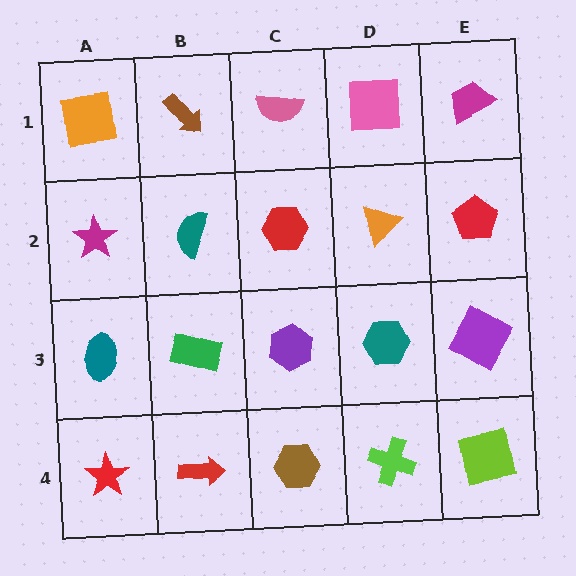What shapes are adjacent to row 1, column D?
An orange triangle (row 2, column D), a pink semicircle (row 1, column C), a magenta trapezoid (row 1, column E).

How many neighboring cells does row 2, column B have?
4.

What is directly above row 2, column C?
A pink semicircle.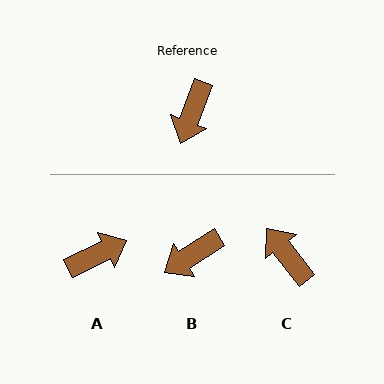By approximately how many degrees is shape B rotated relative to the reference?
Approximately 37 degrees clockwise.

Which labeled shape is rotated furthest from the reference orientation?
A, about 137 degrees away.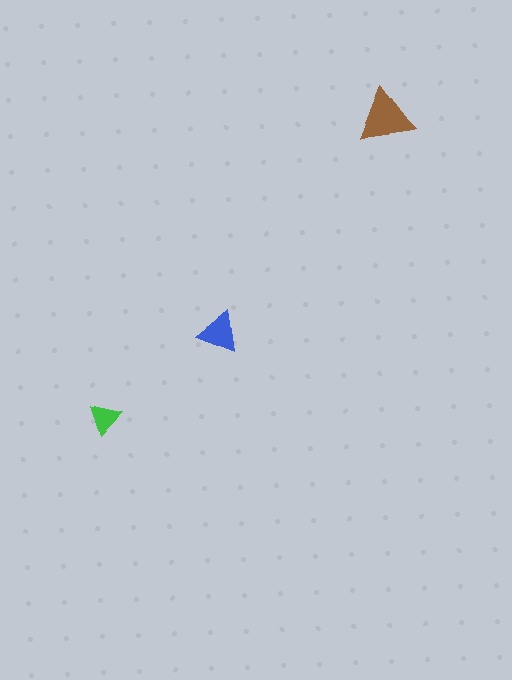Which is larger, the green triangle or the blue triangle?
The blue one.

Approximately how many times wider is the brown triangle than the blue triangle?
About 1.5 times wider.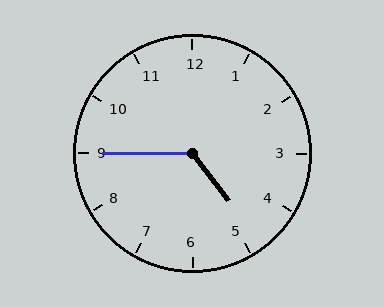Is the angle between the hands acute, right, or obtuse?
It is obtuse.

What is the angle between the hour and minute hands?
Approximately 128 degrees.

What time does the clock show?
4:45.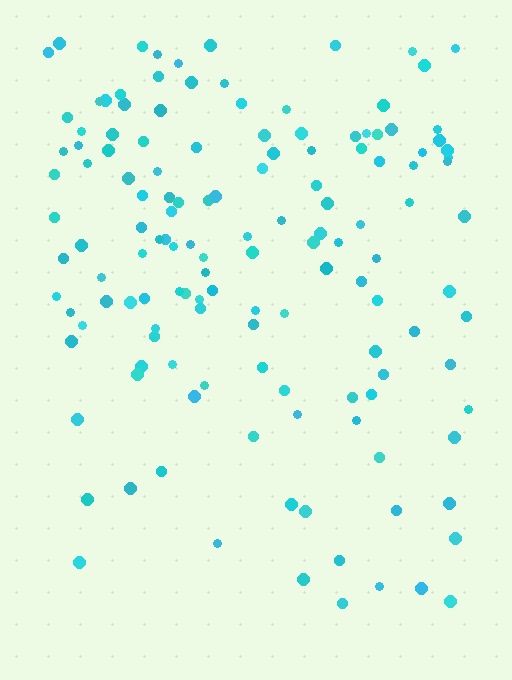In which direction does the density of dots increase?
From bottom to top, with the top side densest.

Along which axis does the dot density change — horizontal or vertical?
Vertical.